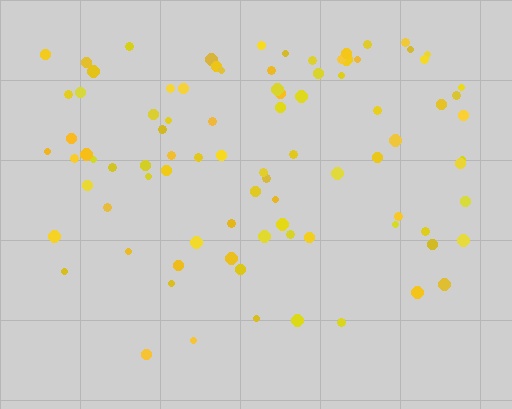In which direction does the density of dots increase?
From bottom to top, with the top side densest.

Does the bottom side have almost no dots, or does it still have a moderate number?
Still a moderate number, just noticeably fewer than the top.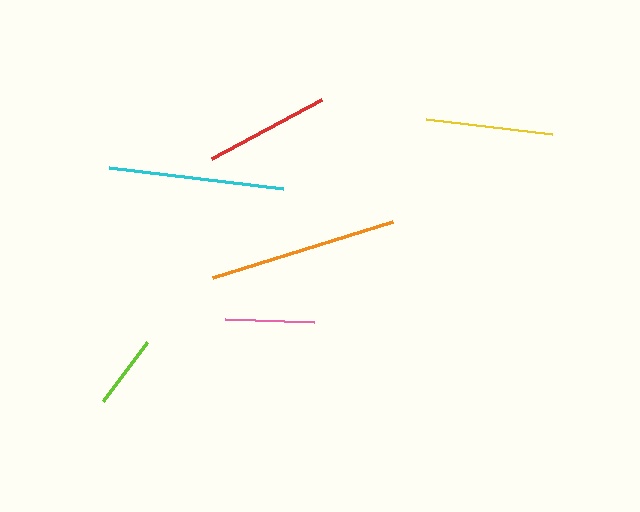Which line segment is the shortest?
The lime line is the shortest at approximately 74 pixels.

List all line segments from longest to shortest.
From longest to shortest: orange, cyan, yellow, red, pink, lime.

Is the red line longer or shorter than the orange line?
The orange line is longer than the red line.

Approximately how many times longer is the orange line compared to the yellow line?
The orange line is approximately 1.5 times the length of the yellow line.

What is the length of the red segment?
The red segment is approximately 125 pixels long.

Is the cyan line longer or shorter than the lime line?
The cyan line is longer than the lime line.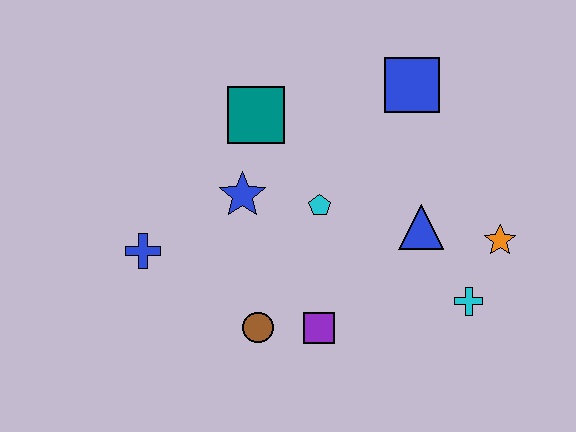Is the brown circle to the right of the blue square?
No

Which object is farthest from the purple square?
The blue square is farthest from the purple square.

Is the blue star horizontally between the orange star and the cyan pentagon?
No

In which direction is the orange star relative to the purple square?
The orange star is to the right of the purple square.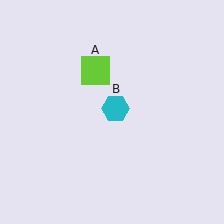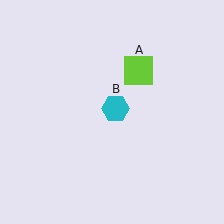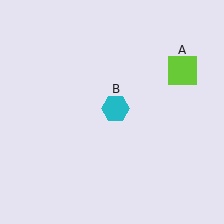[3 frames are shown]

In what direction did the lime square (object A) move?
The lime square (object A) moved right.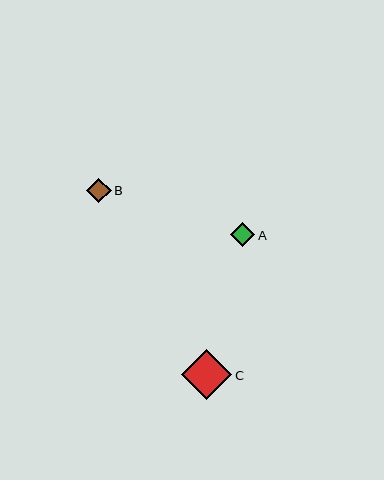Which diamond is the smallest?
Diamond A is the smallest with a size of approximately 24 pixels.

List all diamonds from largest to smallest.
From largest to smallest: C, B, A.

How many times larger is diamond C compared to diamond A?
Diamond C is approximately 2.1 times the size of diamond A.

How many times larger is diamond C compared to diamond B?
Diamond C is approximately 2.0 times the size of diamond B.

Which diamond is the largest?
Diamond C is the largest with a size of approximately 50 pixels.